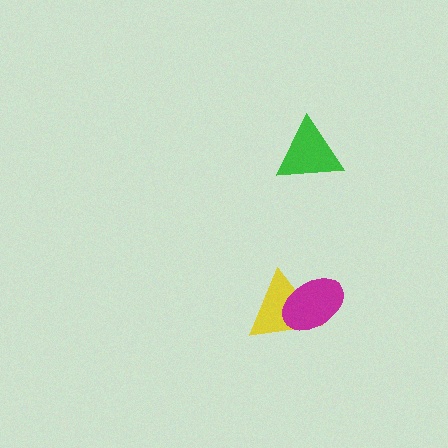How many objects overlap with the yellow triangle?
1 object overlaps with the yellow triangle.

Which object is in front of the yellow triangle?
The magenta ellipse is in front of the yellow triangle.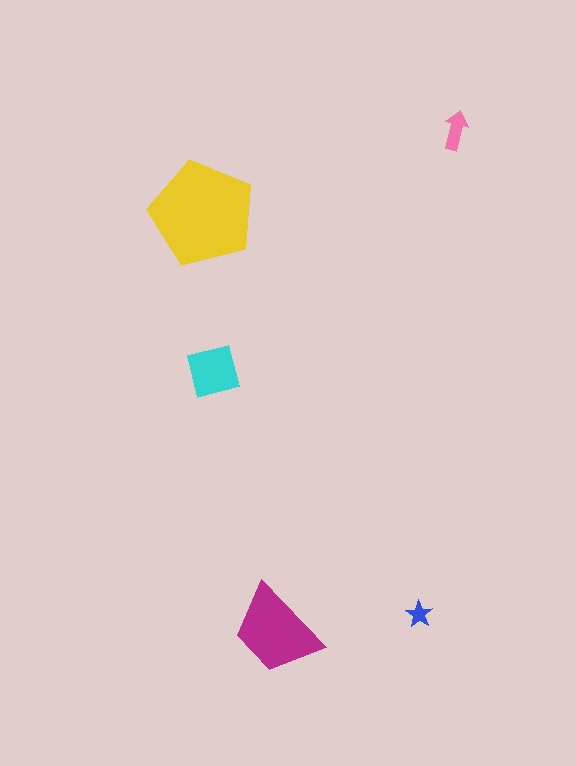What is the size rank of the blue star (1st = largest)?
5th.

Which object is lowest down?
The magenta trapezoid is bottommost.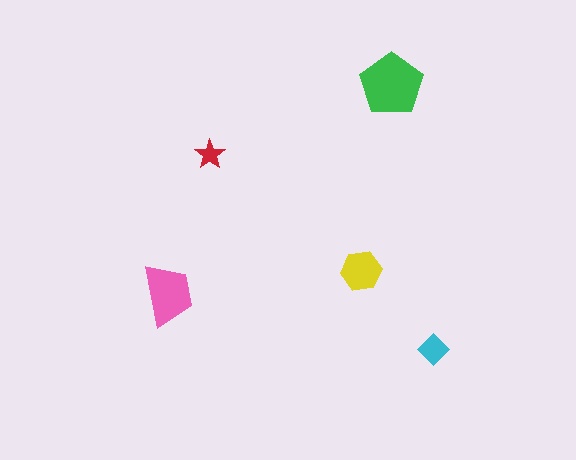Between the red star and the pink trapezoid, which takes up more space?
The pink trapezoid.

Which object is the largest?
The green pentagon.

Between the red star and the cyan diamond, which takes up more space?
The cyan diamond.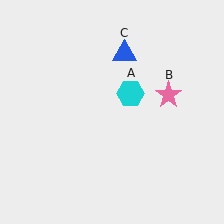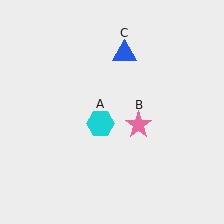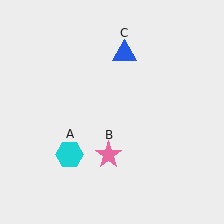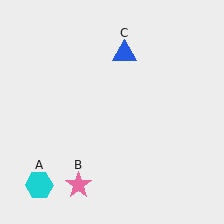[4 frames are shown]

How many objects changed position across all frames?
2 objects changed position: cyan hexagon (object A), pink star (object B).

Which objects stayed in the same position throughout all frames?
Blue triangle (object C) remained stationary.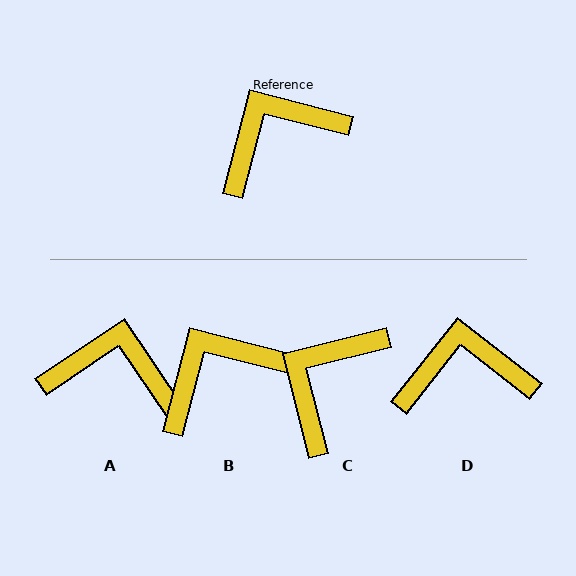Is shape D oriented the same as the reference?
No, it is off by about 24 degrees.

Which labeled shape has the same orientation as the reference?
B.